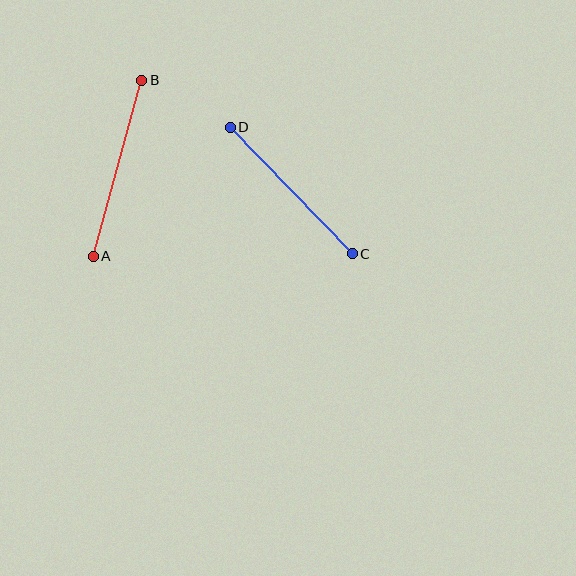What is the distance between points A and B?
The distance is approximately 183 pixels.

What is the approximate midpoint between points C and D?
The midpoint is at approximately (291, 190) pixels.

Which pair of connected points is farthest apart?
Points A and B are farthest apart.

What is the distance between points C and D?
The distance is approximately 175 pixels.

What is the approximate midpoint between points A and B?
The midpoint is at approximately (117, 168) pixels.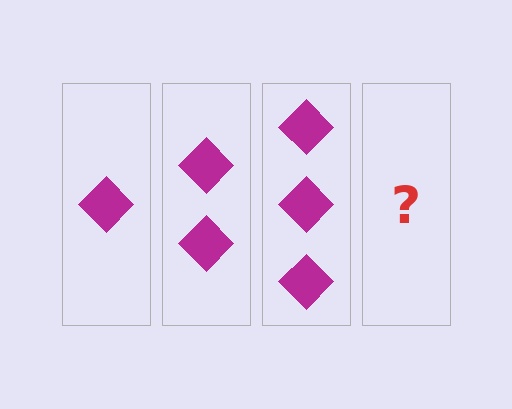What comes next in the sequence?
The next element should be 4 diamonds.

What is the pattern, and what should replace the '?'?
The pattern is that each step adds one more diamond. The '?' should be 4 diamonds.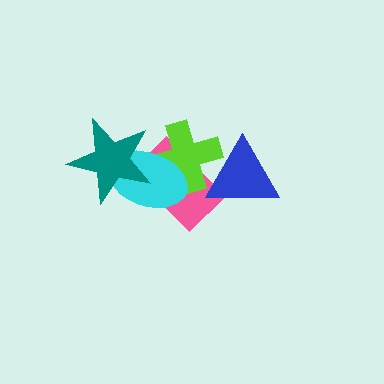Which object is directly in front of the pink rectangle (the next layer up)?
The blue triangle is directly in front of the pink rectangle.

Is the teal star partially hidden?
No, no other shape covers it.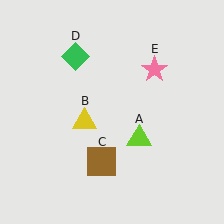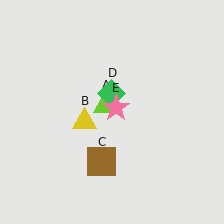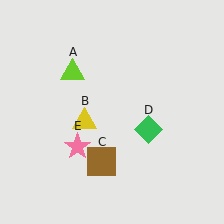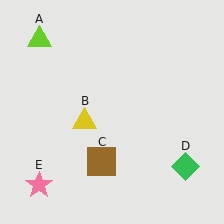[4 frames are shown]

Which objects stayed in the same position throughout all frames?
Yellow triangle (object B) and brown square (object C) remained stationary.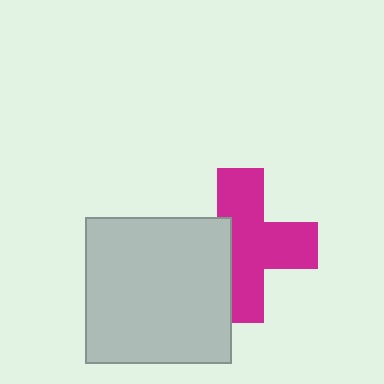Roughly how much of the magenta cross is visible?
Most of it is visible (roughly 67%).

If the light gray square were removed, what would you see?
You would see the complete magenta cross.